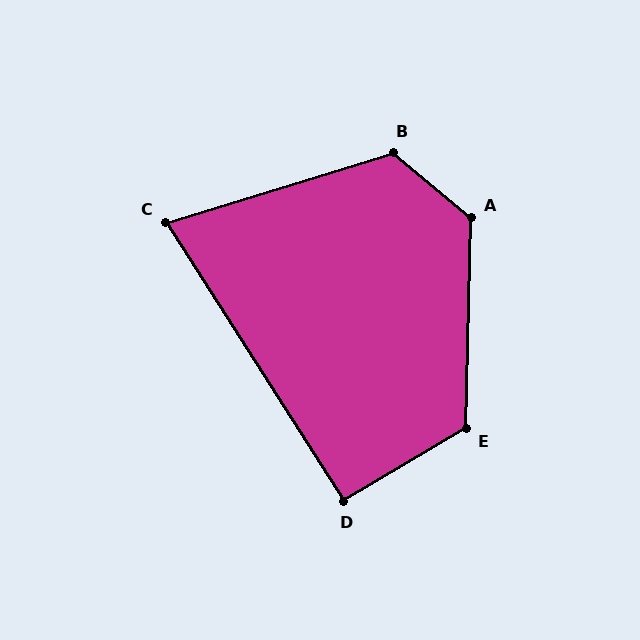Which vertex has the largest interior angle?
A, at approximately 129 degrees.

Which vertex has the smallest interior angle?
C, at approximately 75 degrees.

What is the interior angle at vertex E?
Approximately 122 degrees (obtuse).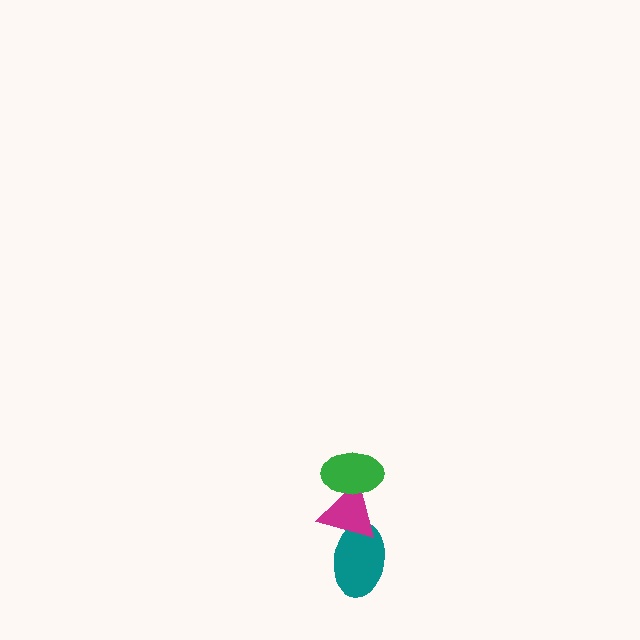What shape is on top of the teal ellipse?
The magenta triangle is on top of the teal ellipse.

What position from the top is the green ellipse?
The green ellipse is 1st from the top.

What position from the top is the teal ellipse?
The teal ellipse is 3rd from the top.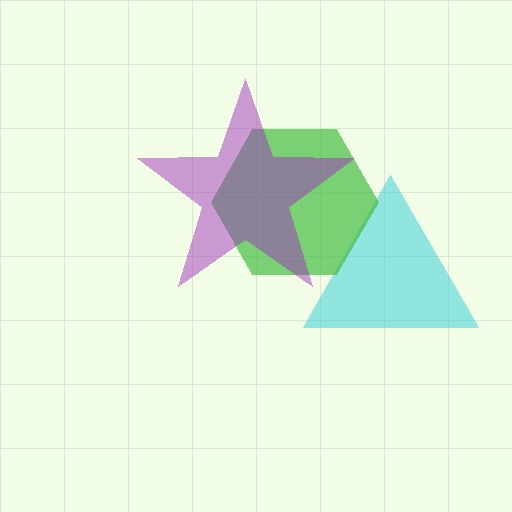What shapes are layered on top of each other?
The layered shapes are: a cyan triangle, a green hexagon, a purple star.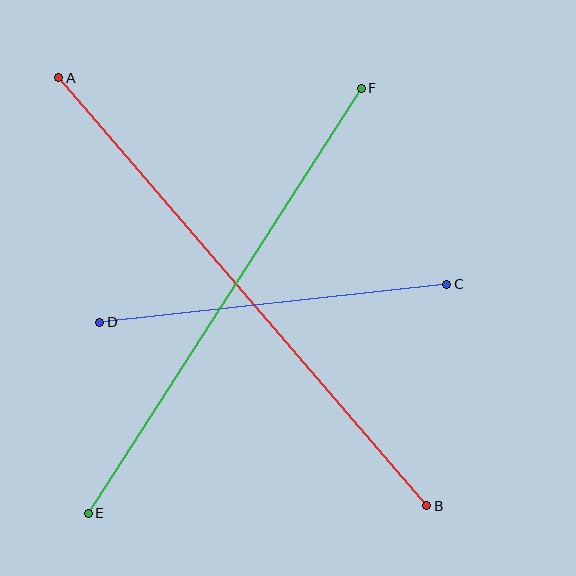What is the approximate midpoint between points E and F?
The midpoint is at approximately (225, 301) pixels.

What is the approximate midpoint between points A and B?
The midpoint is at approximately (243, 292) pixels.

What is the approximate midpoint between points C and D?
The midpoint is at approximately (273, 303) pixels.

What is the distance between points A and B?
The distance is approximately 564 pixels.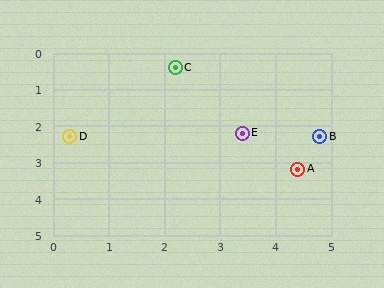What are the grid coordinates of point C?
Point C is at approximately (2.2, 0.4).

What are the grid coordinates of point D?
Point D is at approximately (0.3, 2.3).